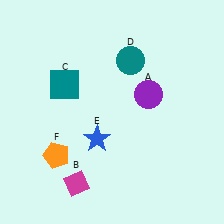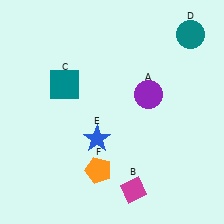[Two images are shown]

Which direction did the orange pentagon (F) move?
The orange pentagon (F) moved right.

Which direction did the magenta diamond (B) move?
The magenta diamond (B) moved right.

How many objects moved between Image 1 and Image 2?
3 objects moved between the two images.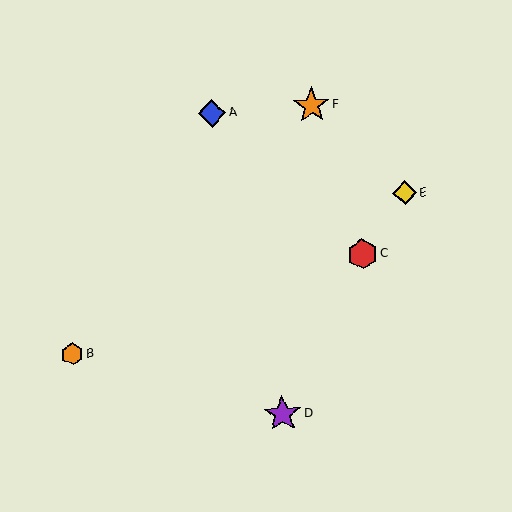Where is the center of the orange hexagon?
The center of the orange hexagon is at (72, 354).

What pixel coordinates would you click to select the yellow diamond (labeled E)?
Click at (405, 193) to select the yellow diamond E.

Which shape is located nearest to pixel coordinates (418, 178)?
The yellow diamond (labeled E) at (405, 193) is nearest to that location.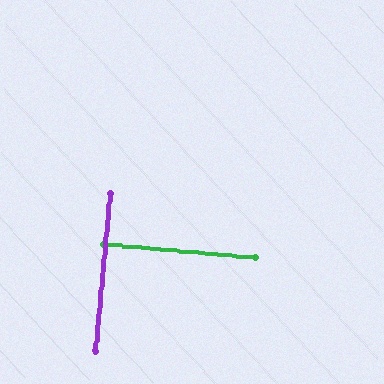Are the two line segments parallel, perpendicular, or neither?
Perpendicular — they meet at approximately 90°.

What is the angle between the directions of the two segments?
Approximately 90 degrees.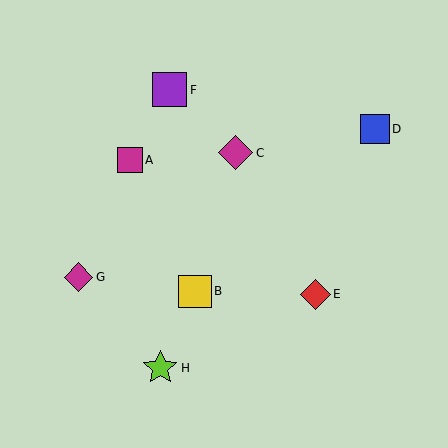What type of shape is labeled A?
Shape A is a magenta square.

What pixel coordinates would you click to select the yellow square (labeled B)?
Click at (195, 291) to select the yellow square B.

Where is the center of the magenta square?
The center of the magenta square is at (130, 160).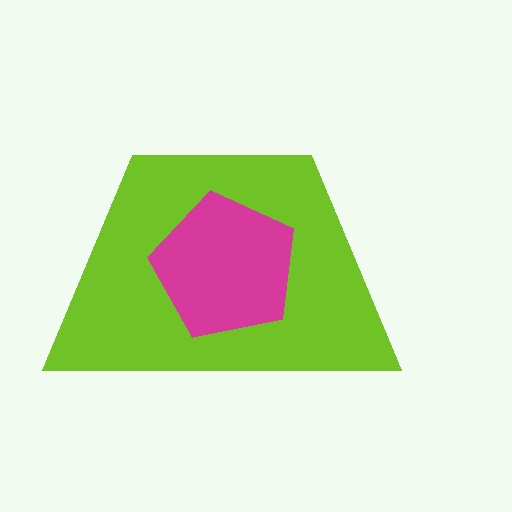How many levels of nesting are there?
2.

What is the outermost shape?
The lime trapezoid.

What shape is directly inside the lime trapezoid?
The magenta pentagon.